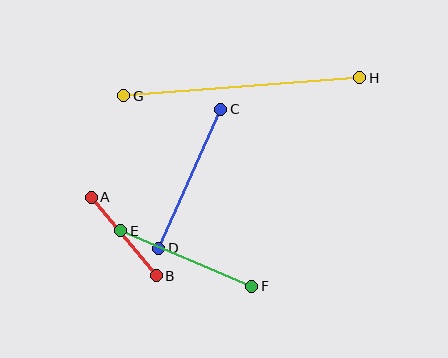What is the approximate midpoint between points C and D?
The midpoint is at approximately (190, 179) pixels.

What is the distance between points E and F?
The distance is approximately 143 pixels.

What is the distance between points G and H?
The distance is approximately 237 pixels.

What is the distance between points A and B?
The distance is approximately 102 pixels.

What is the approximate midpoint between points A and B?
The midpoint is at approximately (124, 236) pixels.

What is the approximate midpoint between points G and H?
The midpoint is at approximately (242, 87) pixels.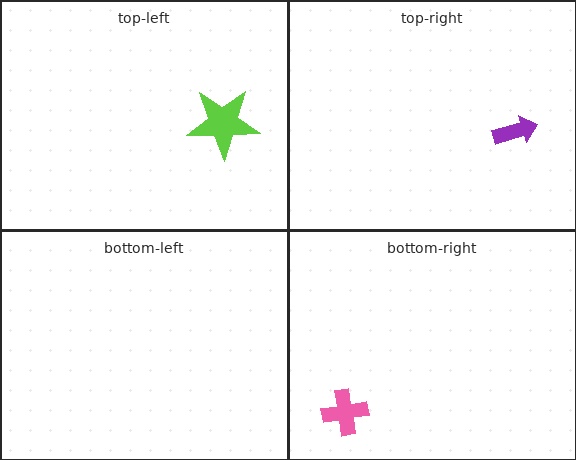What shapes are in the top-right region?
The purple arrow.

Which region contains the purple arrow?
The top-right region.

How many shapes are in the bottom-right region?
1.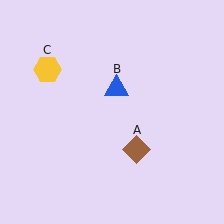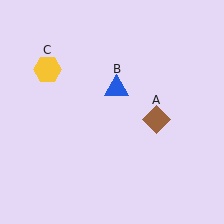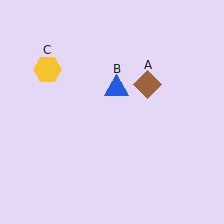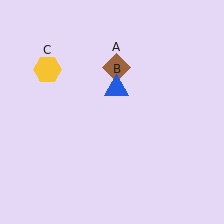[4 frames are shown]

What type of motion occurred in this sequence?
The brown diamond (object A) rotated counterclockwise around the center of the scene.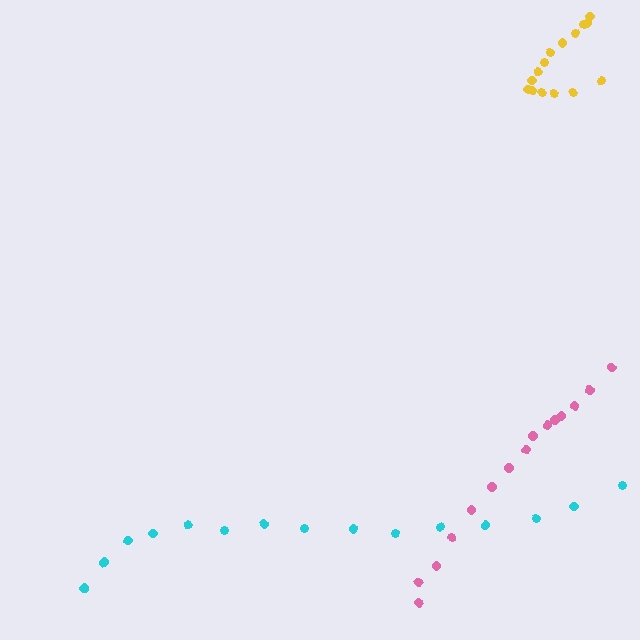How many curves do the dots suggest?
There are 3 distinct paths.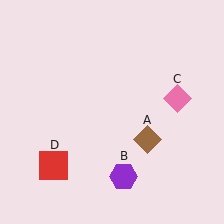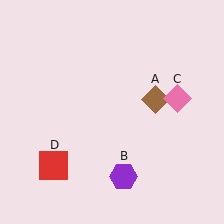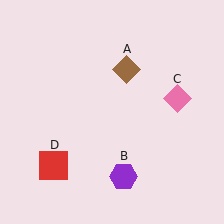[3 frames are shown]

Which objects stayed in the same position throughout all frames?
Purple hexagon (object B) and pink diamond (object C) and red square (object D) remained stationary.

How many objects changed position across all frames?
1 object changed position: brown diamond (object A).